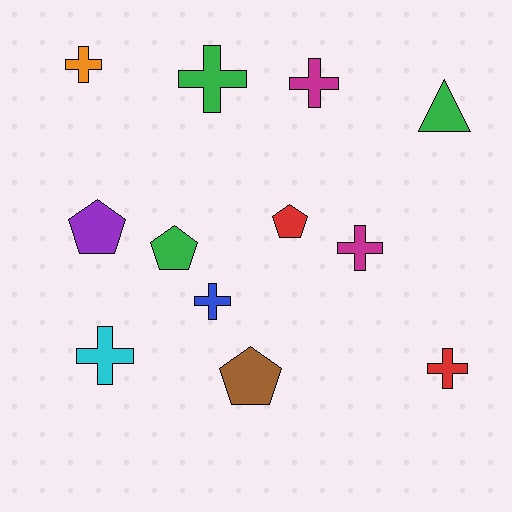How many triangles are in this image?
There is 1 triangle.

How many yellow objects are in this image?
There are no yellow objects.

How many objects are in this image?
There are 12 objects.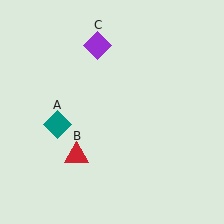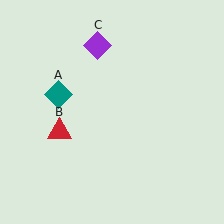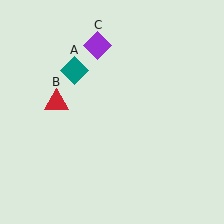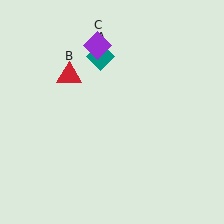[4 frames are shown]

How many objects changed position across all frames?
2 objects changed position: teal diamond (object A), red triangle (object B).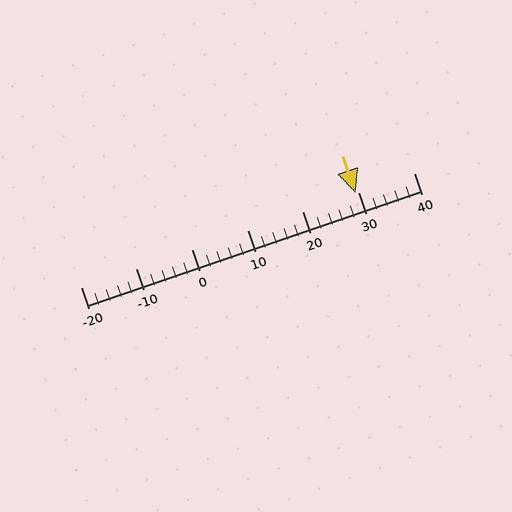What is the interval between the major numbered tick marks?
The major tick marks are spaced 10 units apart.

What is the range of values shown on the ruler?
The ruler shows values from -20 to 40.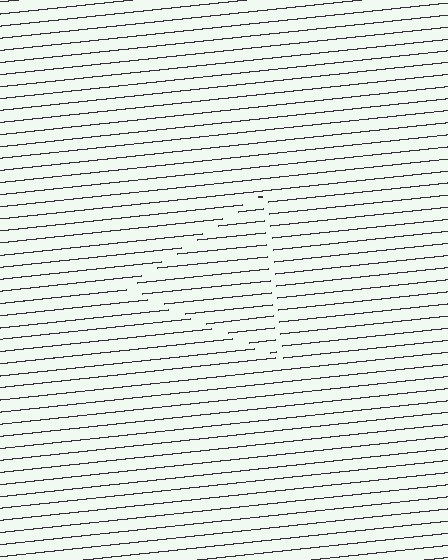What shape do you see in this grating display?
An illusory triangle. The interior of the shape contains the same grating, shifted by half a period — the contour is defined by the phase discontinuity where line-ends from the inner and outer gratings abut.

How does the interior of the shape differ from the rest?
The interior of the shape contains the same grating, shifted by half a period — the contour is defined by the phase discontinuity where line-ends from the inner and outer gratings abut.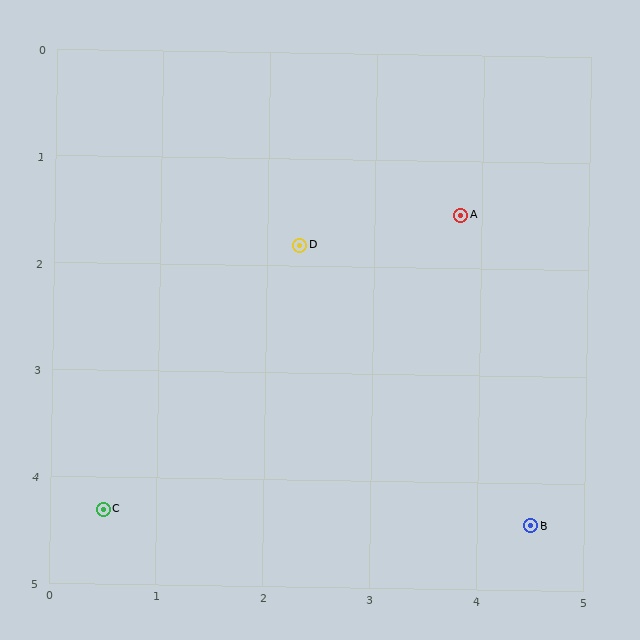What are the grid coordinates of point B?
Point B is at approximately (4.5, 4.4).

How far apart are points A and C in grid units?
Points A and C are about 4.3 grid units apart.